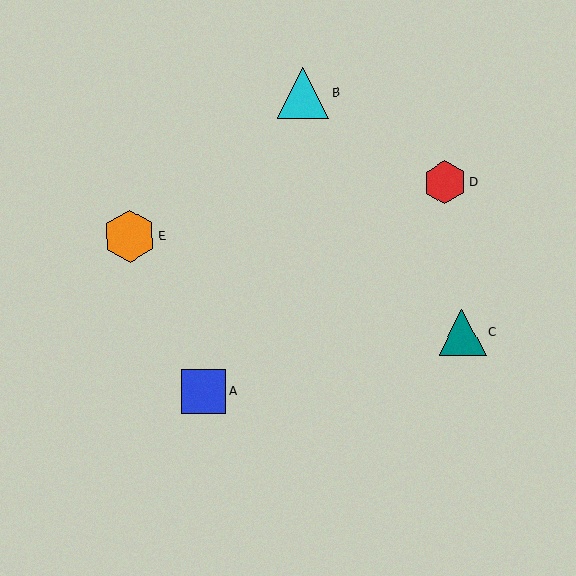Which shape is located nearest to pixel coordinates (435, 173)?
The red hexagon (labeled D) at (445, 183) is nearest to that location.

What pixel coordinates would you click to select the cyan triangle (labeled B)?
Click at (303, 93) to select the cyan triangle B.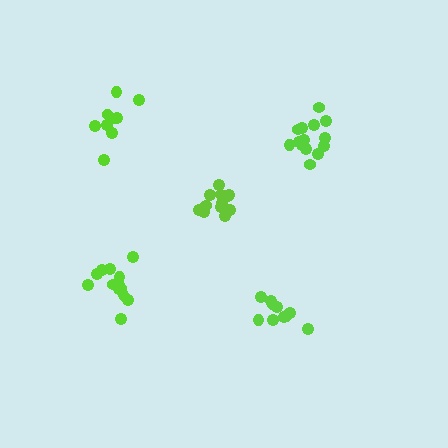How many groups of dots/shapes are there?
There are 5 groups.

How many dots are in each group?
Group 1: 10 dots, Group 2: 14 dots, Group 3: 13 dots, Group 4: 9 dots, Group 5: 13 dots (59 total).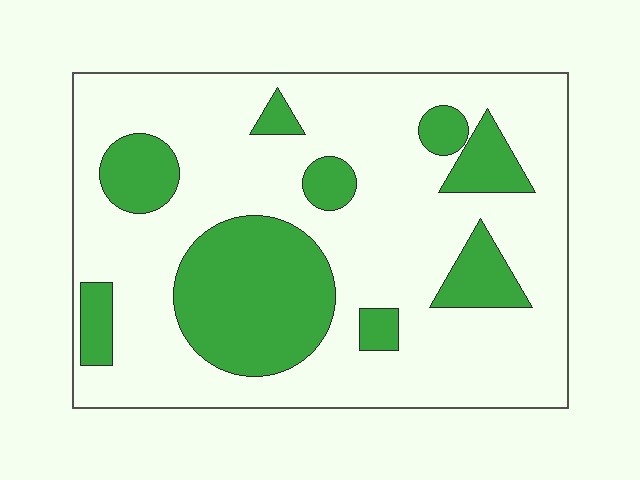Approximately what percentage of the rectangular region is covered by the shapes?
Approximately 25%.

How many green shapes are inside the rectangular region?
9.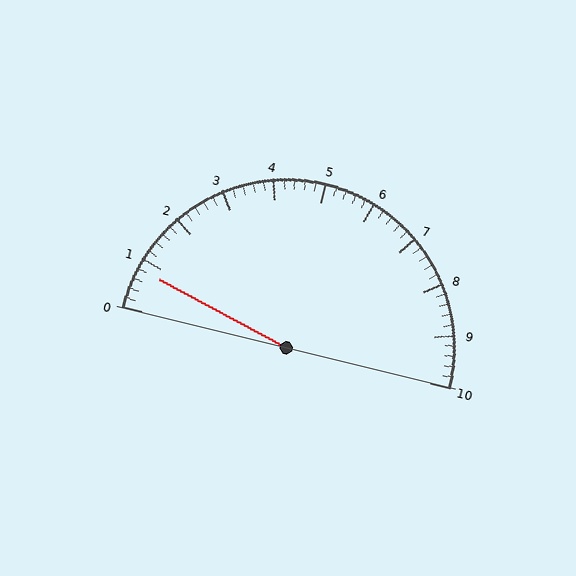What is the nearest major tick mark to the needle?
The nearest major tick mark is 1.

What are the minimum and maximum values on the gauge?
The gauge ranges from 0 to 10.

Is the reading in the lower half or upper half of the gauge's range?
The reading is in the lower half of the range (0 to 10).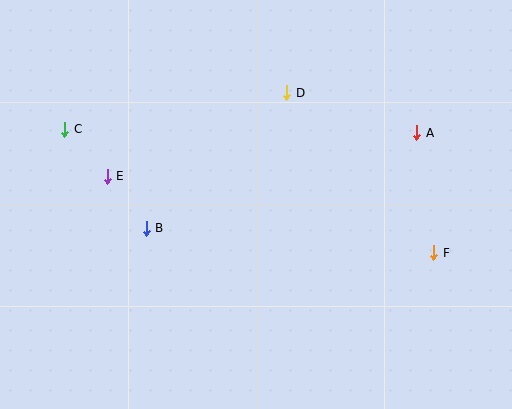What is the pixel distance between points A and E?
The distance between A and E is 313 pixels.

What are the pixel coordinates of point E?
Point E is at (107, 176).